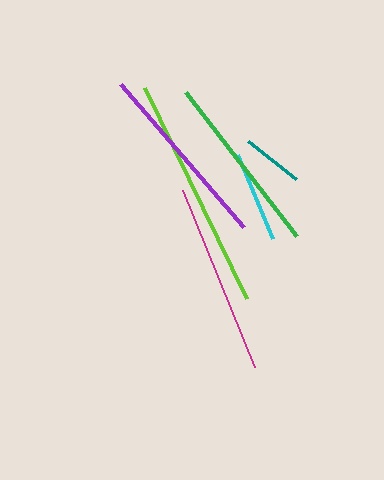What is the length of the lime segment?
The lime segment is approximately 235 pixels long.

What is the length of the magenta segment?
The magenta segment is approximately 191 pixels long.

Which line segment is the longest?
The lime line is the longest at approximately 235 pixels.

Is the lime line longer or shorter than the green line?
The lime line is longer than the green line.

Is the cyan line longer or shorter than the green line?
The green line is longer than the cyan line.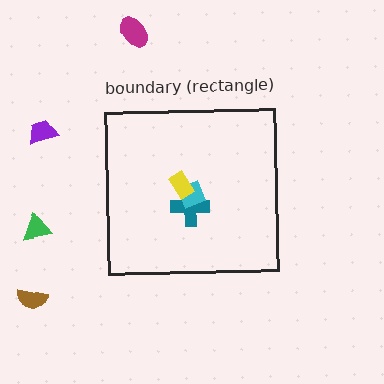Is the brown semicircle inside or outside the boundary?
Outside.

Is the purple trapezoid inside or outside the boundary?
Outside.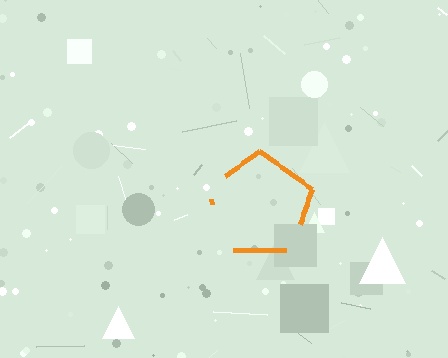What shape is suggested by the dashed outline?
The dashed outline suggests a pentagon.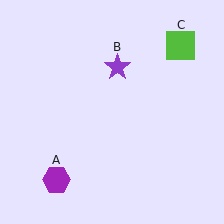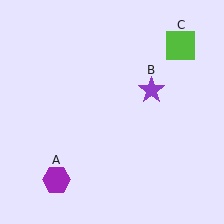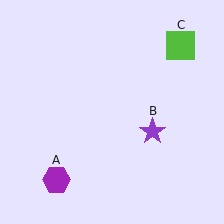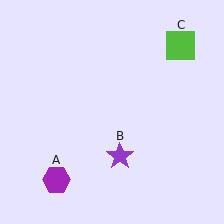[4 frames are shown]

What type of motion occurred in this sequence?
The purple star (object B) rotated clockwise around the center of the scene.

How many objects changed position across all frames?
1 object changed position: purple star (object B).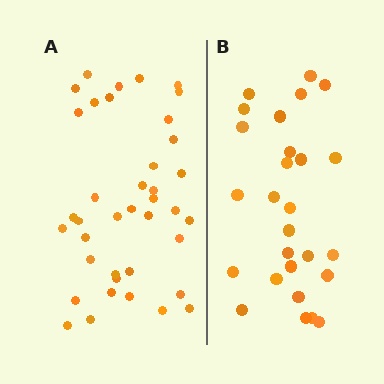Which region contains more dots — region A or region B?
Region A (the left region) has more dots.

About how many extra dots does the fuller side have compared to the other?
Region A has roughly 12 or so more dots than region B.